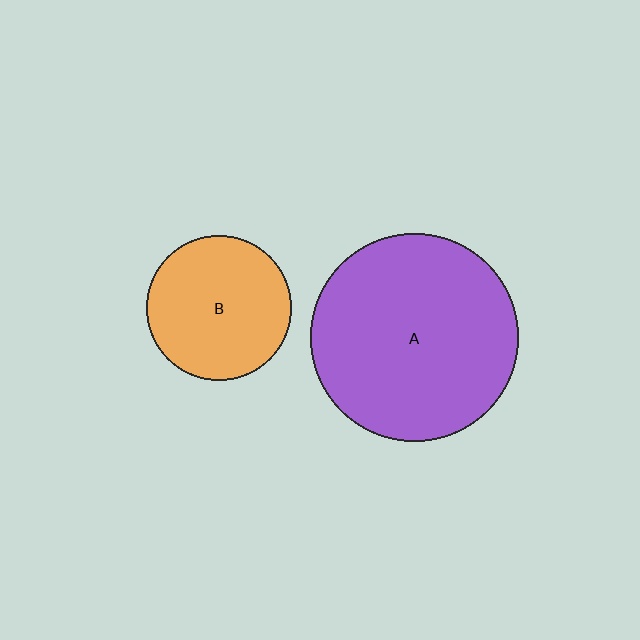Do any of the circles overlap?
No, none of the circles overlap.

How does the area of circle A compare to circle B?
Approximately 2.0 times.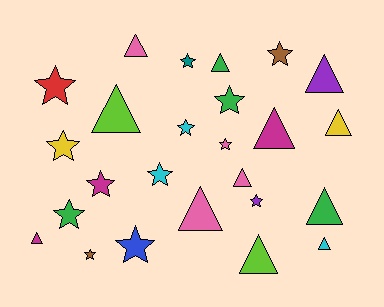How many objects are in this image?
There are 25 objects.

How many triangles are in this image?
There are 12 triangles.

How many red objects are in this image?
There is 1 red object.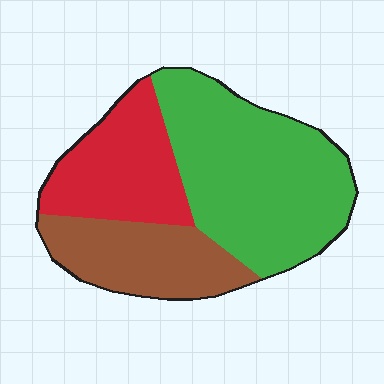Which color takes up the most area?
Green, at roughly 50%.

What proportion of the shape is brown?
Brown takes up about one quarter (1/4) of the shape.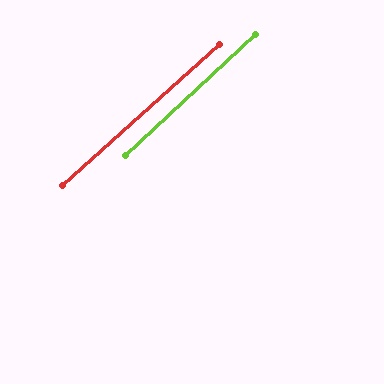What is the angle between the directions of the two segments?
Approximately 1 degree.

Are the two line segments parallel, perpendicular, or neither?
Parallel — their directions differ by only 1.3°.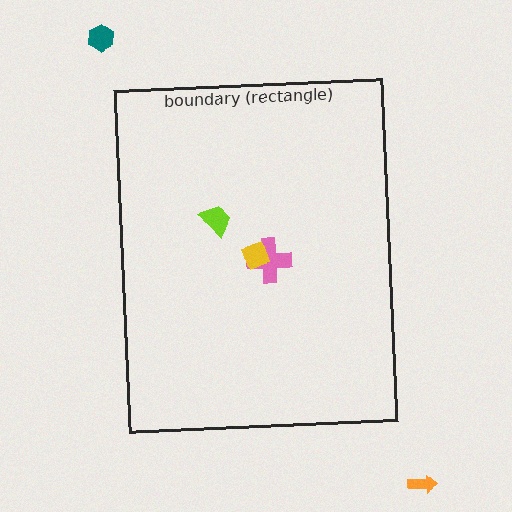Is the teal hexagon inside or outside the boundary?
Outside.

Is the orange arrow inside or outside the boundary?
Outside.